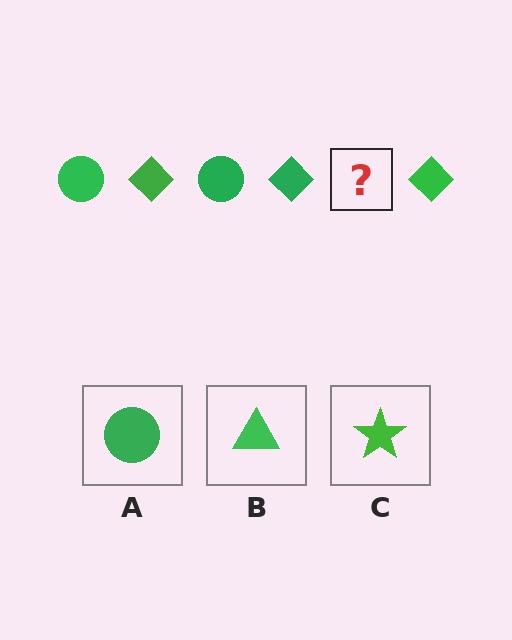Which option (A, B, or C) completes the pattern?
A.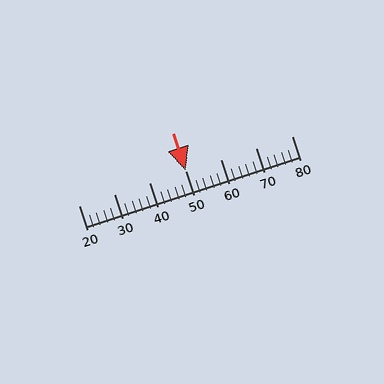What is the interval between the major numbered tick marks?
The major tick marks are spaced 10 units apart.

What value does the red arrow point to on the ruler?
The red arrow points to approximately 50.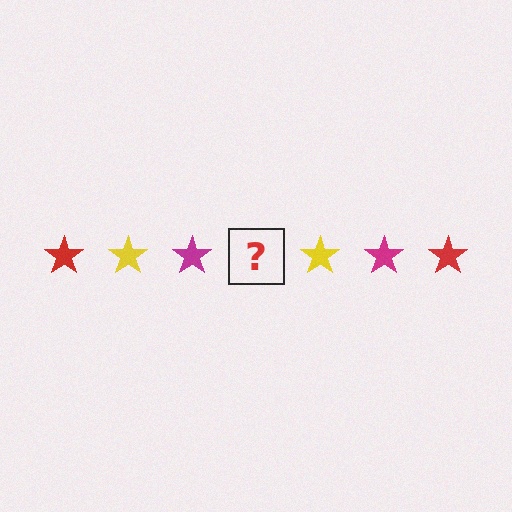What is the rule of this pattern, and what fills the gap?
The rule is that the pattern cycles through red, yellow, magenta stars. The gap should be filled with a red star.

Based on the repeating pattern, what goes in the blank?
The blank should be a red star.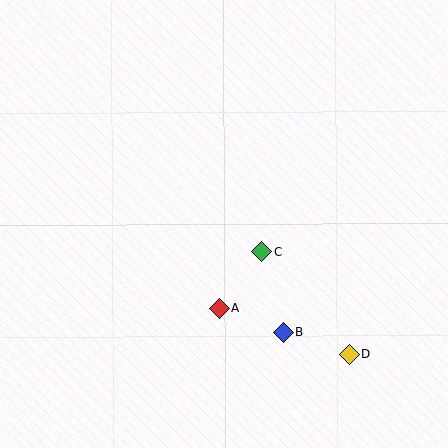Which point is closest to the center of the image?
Point C at (262, 252) is closest to the center.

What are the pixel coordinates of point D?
Point D is at (349, 355).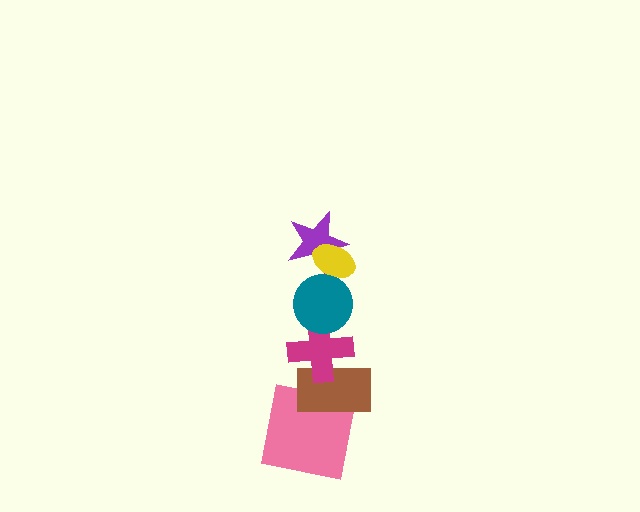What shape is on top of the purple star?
The yellow ellipse is on top of the purple star.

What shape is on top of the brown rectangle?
The magenta cross is on top of the brown rectangle.